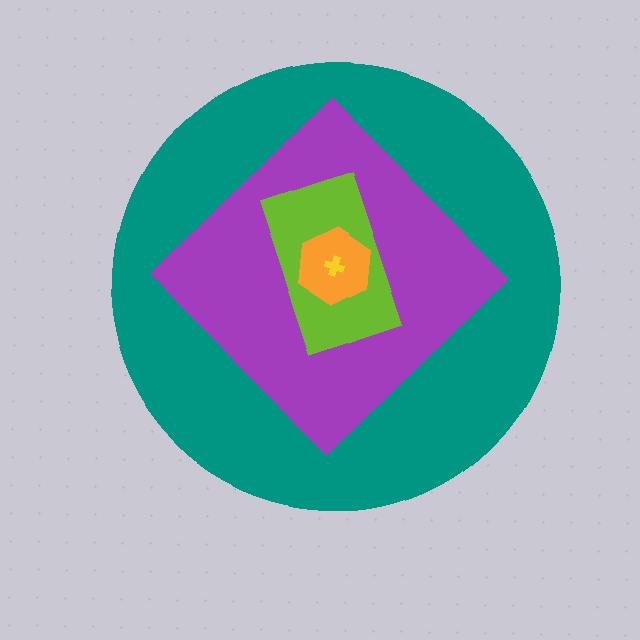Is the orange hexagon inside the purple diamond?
Yes.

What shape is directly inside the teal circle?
The purple diamond.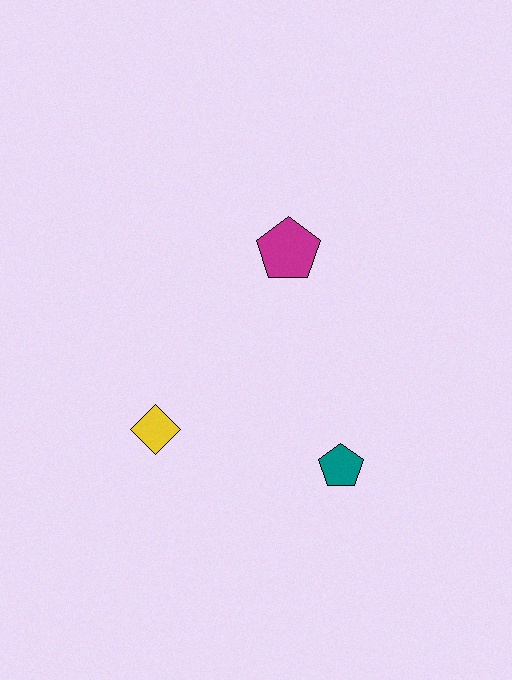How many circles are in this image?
There are no circles.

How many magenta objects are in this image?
There is 1 magenta object.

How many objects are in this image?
There are 3 objects.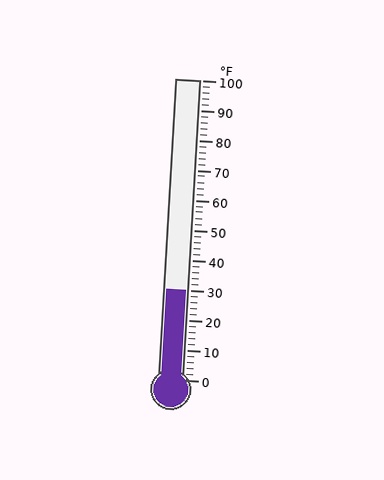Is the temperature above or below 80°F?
The temperature is below 80°F.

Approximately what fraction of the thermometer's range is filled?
The thermometer is filled to approximately 30% of its range.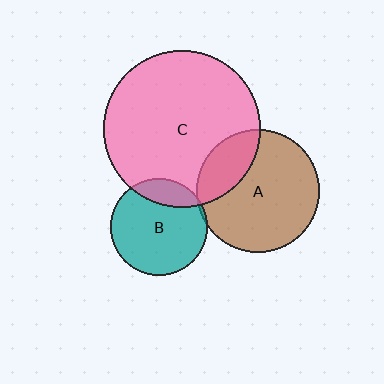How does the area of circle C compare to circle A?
Approximately 1.6 times.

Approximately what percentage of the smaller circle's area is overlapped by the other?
Approximately 20%.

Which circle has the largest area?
Circle C (pink).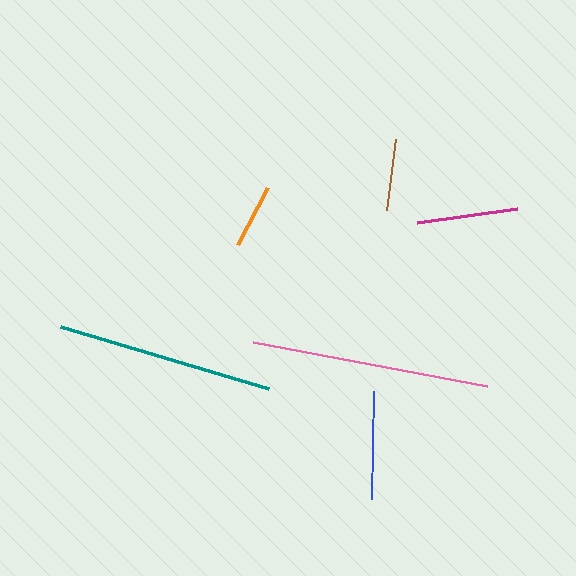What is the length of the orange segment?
The orange segment is approximately 64 pixels long.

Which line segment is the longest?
The pink line is the longest at approximately 238 pixels.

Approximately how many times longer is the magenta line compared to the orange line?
The magenta line is approximately 1.6 times the length of the orange line.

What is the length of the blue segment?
The blue segment is approximately 108 pixels long.